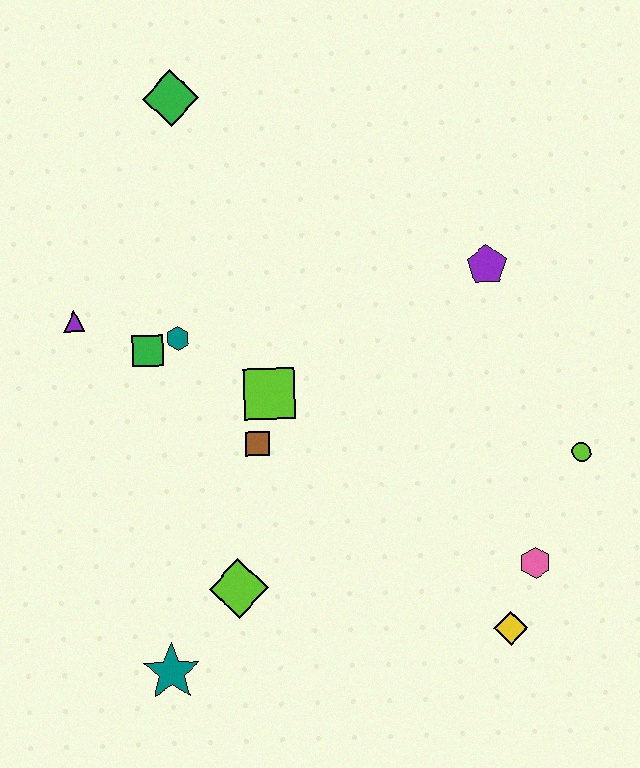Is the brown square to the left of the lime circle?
Yes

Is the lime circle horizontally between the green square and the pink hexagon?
No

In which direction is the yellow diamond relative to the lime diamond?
The yellow diamond is to the right of the lime diamond.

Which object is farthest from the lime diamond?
The green diamond is farthest from the lime diamond.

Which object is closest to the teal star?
The lime diamond is closest to the teal star.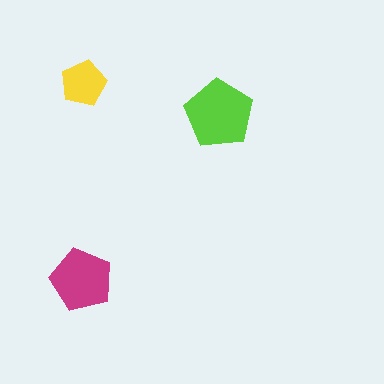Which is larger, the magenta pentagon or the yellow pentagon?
The magenta one.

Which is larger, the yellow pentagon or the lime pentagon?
The lime one.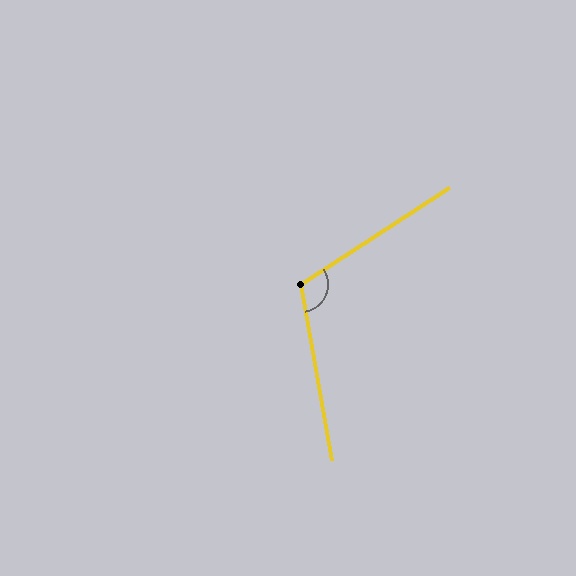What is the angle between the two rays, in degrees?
Approximately 114 degrees.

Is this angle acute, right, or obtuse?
It is obtuse.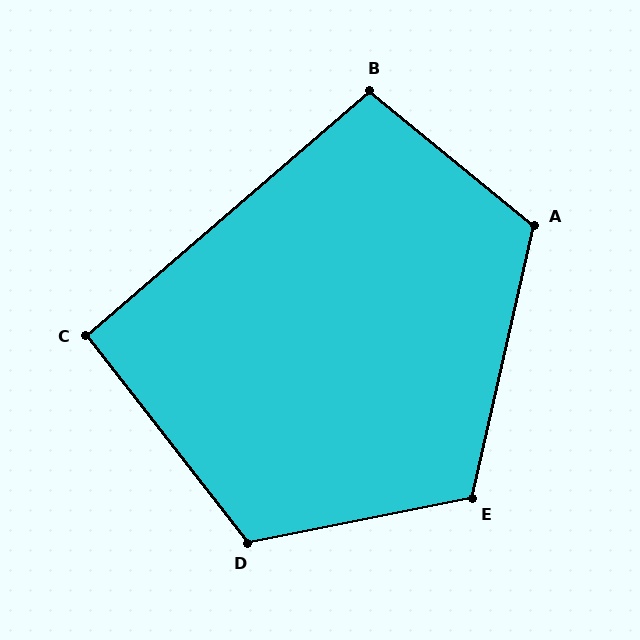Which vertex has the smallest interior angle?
C, at approximately 93 degrees.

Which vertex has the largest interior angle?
D, at approximately 117 degrees.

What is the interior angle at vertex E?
Approximately 114 degrees (obtuse).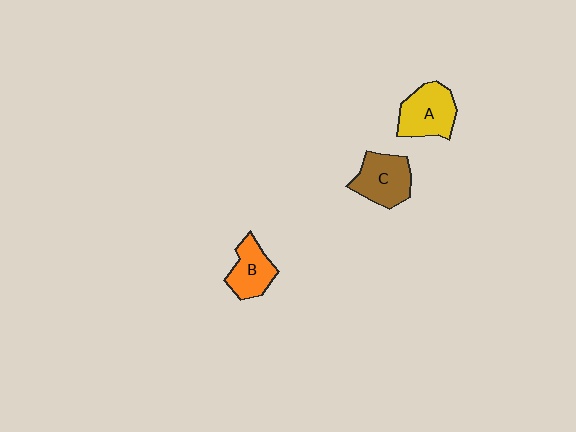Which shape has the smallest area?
Shape B (orange).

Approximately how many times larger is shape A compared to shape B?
Approximately 1.3 times.